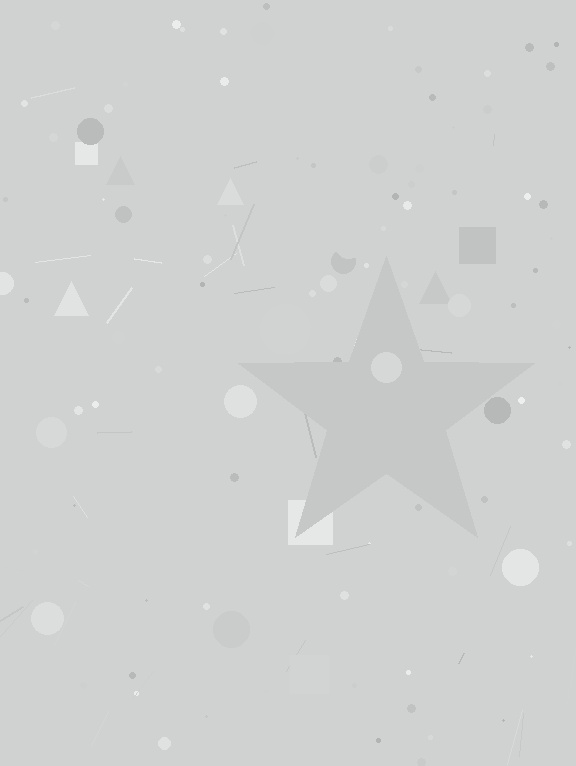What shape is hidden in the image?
A star is hidden in the image.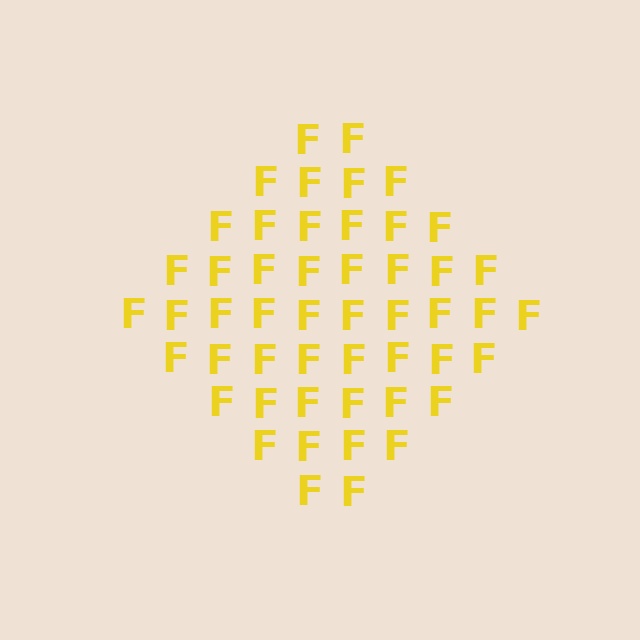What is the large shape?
The large shape is a diamond.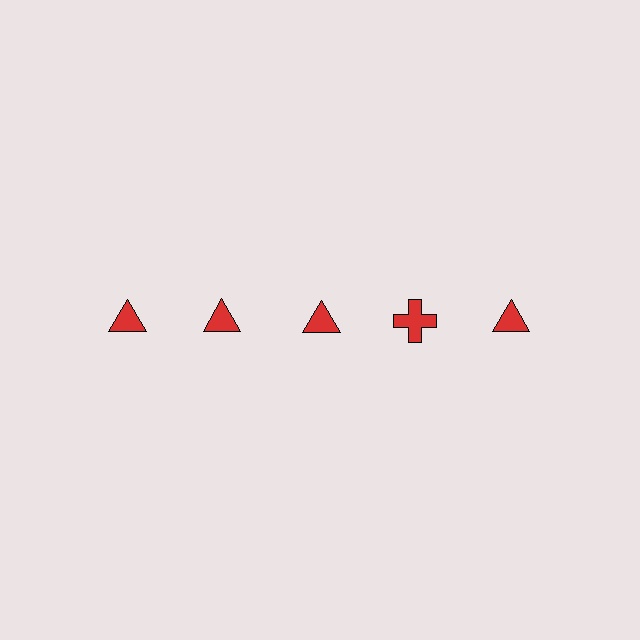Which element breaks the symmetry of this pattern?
The red cross in the top row, second from right column breaks the symmetry. All other shapes are red triangles.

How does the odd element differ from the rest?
It has a different shape: cross instead of triangle.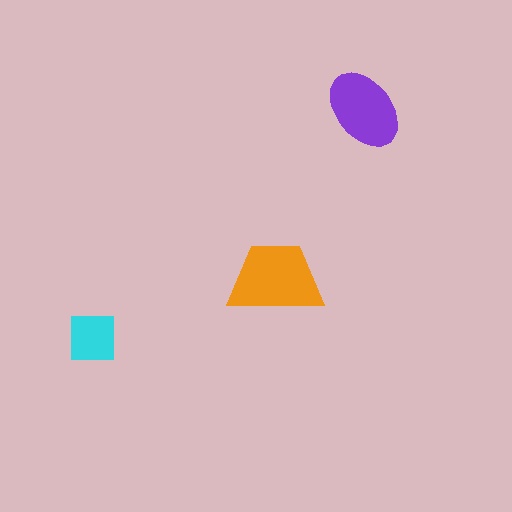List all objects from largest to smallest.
The orange trapezoid, the purple ellipse, the cyan square.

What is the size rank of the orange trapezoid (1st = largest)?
1st.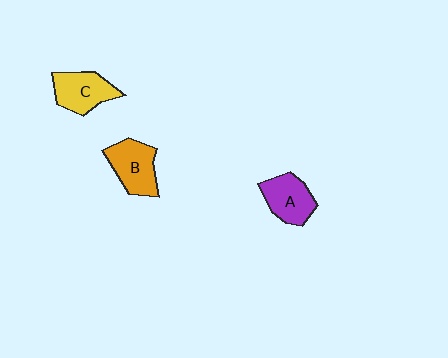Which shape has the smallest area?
Shape A (purple).